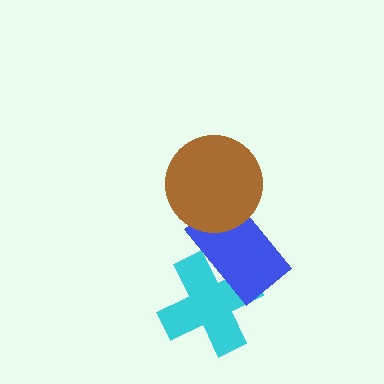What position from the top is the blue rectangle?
The blue rectangle is 2nd from the top.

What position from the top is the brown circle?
The brown circle is 1st from the top.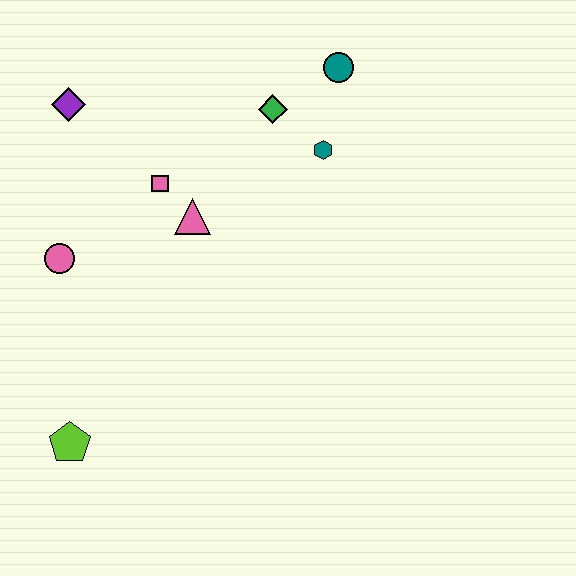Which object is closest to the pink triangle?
The pink square is closest to the pink triangle.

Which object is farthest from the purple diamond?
The lime pentagon is farthest from the purple diamond.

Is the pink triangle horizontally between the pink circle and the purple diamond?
No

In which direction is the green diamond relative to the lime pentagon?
The green diamond is above the lime pentagon.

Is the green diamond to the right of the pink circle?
Yes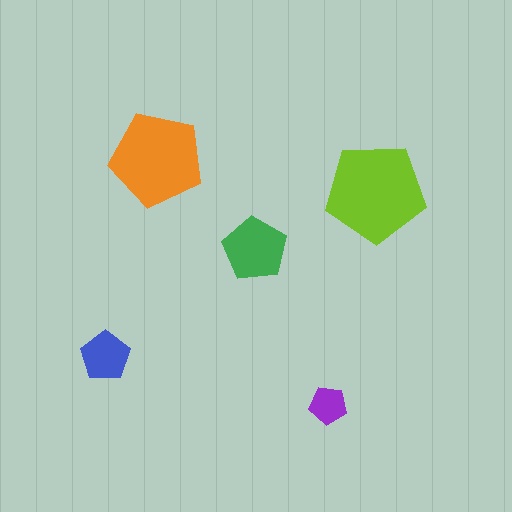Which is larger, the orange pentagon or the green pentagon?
The orange one.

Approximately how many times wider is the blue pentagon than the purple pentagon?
About 1.5 times wider.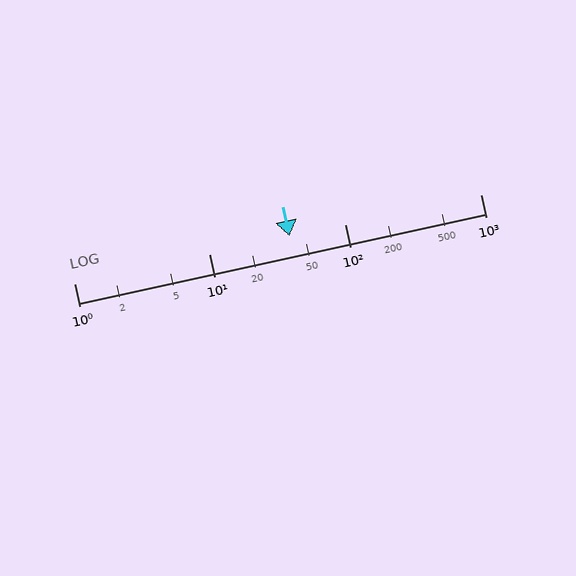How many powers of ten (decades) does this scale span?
The scale spans 3 decades, from 1 to 1000.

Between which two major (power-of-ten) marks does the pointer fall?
The pointer is between 10 and 100.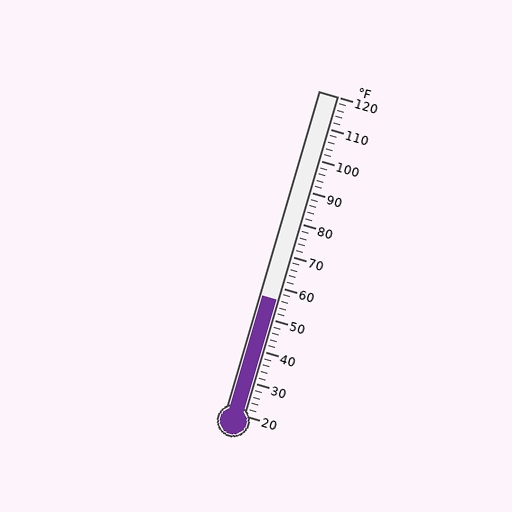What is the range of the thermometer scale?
The thermometer scale ranges from 20°F to 120°F.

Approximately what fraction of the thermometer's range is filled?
The thermometer is filled to approximately 35% of its range.